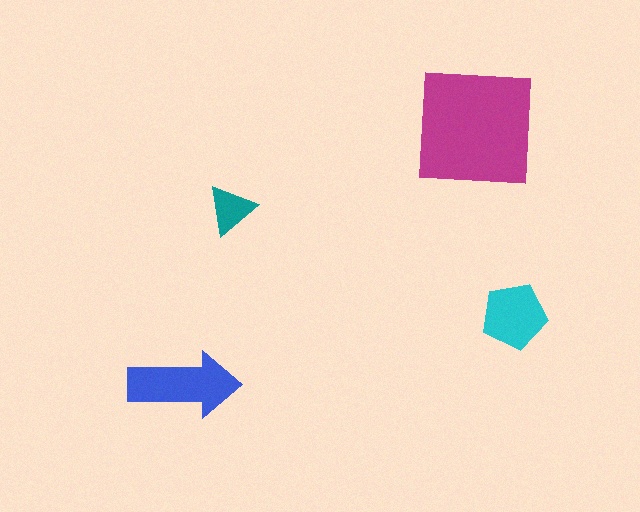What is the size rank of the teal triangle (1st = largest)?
4th.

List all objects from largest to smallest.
The magenta square, the blue arrow, the cyan pentagon, the teal triangle.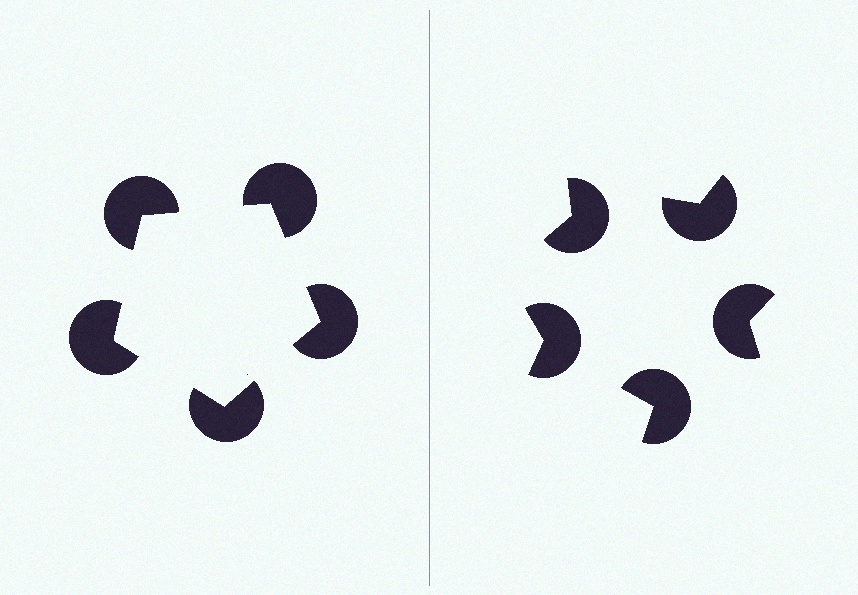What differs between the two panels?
The pac-man discs are positioned identically on both sides; only the wedge orientations differ. On the left they align to a pentagon; on the right they are misaligned.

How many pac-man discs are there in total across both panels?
10 — 5 on each side.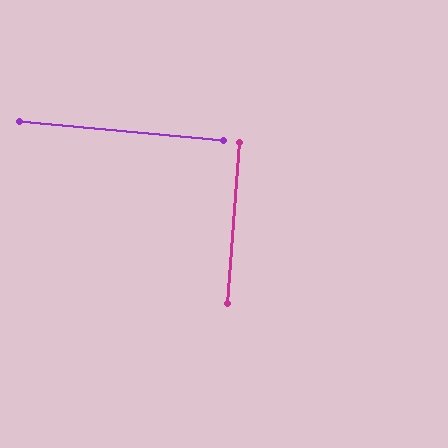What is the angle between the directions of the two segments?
Approximately 89 degrees.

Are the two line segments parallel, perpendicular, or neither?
Perpendicular — they meet at approximately 89°.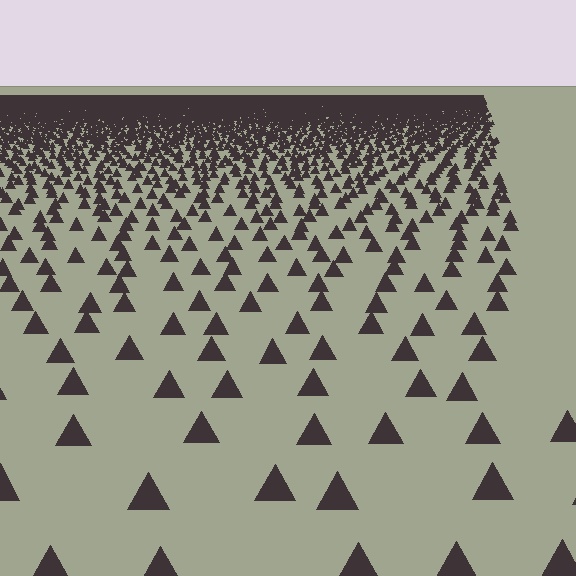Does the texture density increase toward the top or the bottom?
Density increases toward the top.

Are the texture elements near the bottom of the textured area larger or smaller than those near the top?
Larger. Near the bottom, elements are closer to the viewer and appear at a bigger on-screen size.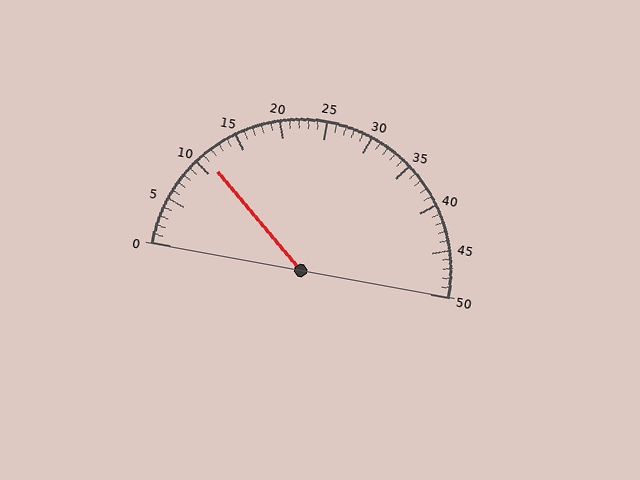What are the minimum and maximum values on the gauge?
The gauge ranges from 0 to 50.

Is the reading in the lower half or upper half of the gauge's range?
The reading is in the lower half of the range (0 to 50).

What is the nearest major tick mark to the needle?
The nearest major tick mark is 10.